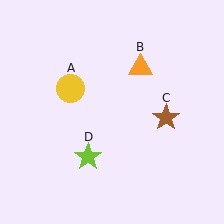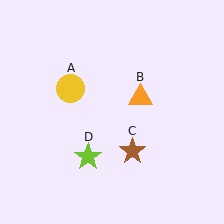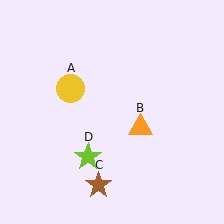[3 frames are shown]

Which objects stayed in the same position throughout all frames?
Yellow circle (object A) and lime star (object D) remained stationary.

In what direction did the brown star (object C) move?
The brown star (object C) moved down and to the left.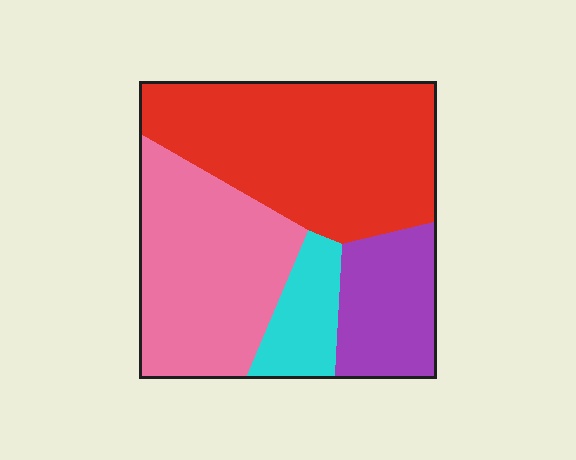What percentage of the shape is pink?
Pink takes up between a sixth and a third of the shape.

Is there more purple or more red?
Red.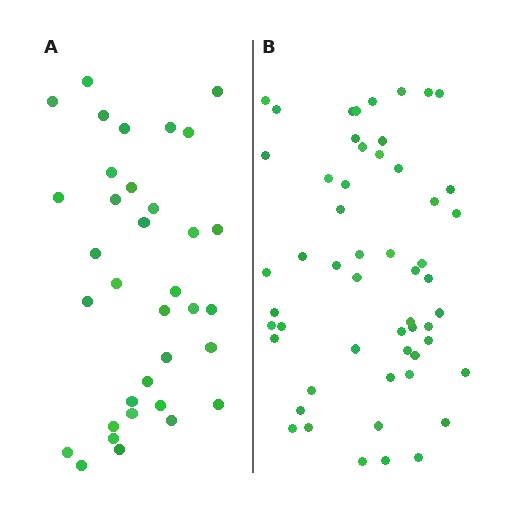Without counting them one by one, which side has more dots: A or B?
Region B (the right region) has more dots.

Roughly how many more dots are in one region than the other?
Region B has approximately 20 more dots than region A.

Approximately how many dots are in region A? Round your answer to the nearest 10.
About 40 dots. (The exact count is 35, which rounds to 40.)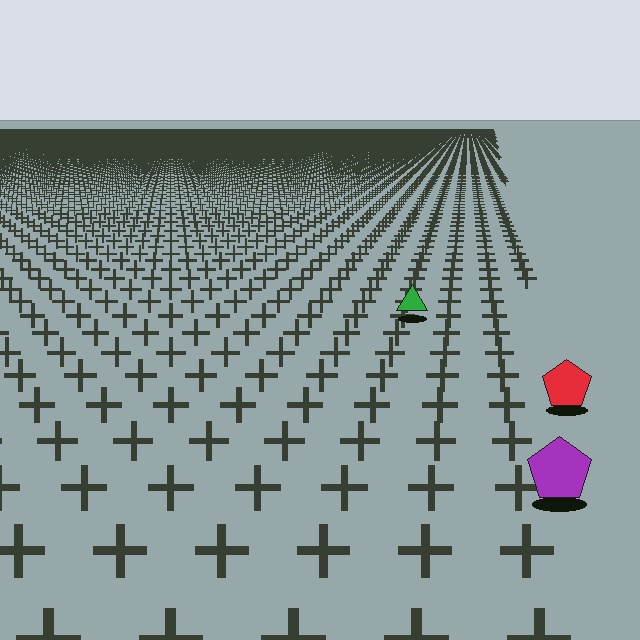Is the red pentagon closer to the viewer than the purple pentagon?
No. The purple pentagon is closer — you can tell from the texture gradient: the ground texture is coarser near it.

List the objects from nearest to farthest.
From nearest to farthest: the purple pentagon, the red pentagon, the green triangle.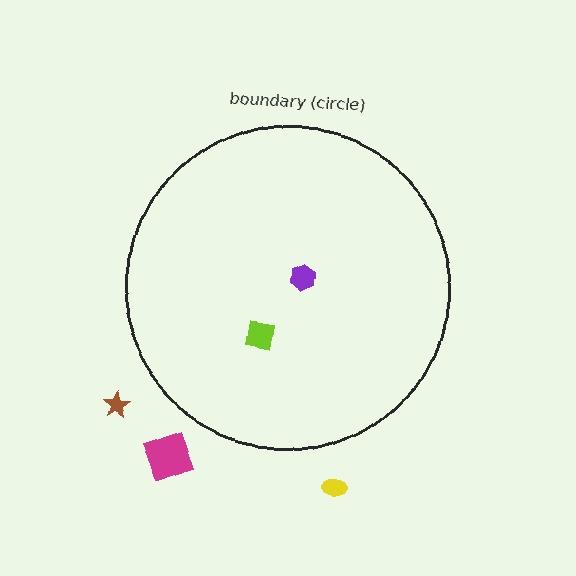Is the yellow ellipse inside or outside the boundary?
Outside.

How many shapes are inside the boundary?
2 inside, 3 outside.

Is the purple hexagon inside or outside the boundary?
Inside.